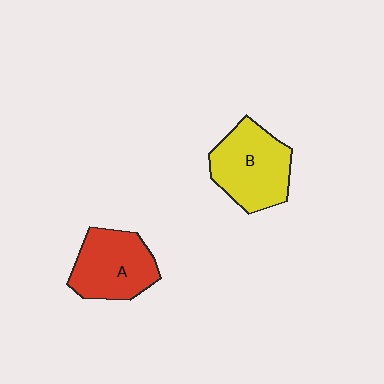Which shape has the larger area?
Shape B (yellow).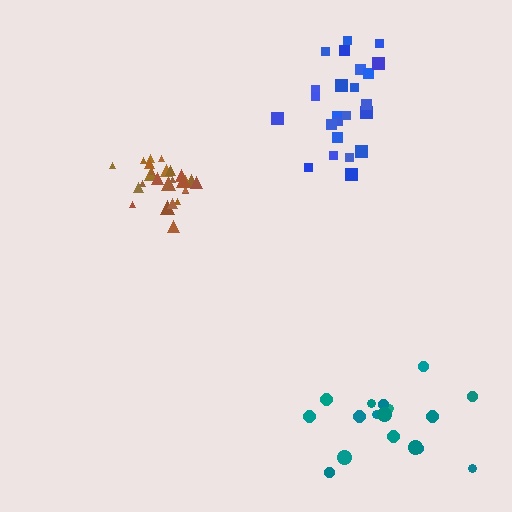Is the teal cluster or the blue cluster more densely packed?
Blue.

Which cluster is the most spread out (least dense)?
Teal.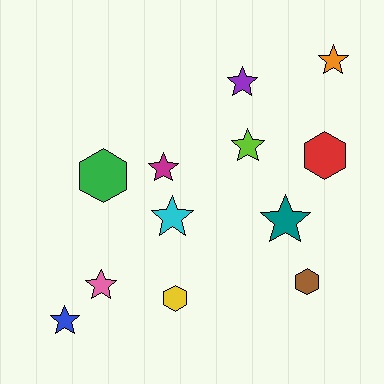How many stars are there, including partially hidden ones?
There are 8 stars.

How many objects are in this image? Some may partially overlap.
There are 12 objects.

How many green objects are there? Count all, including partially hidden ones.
There is 1 green object.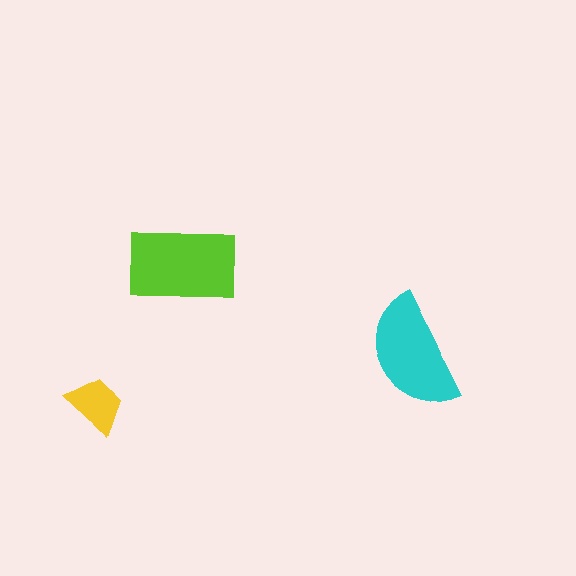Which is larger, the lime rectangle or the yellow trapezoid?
The lime rectangle.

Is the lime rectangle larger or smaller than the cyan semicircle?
Larger.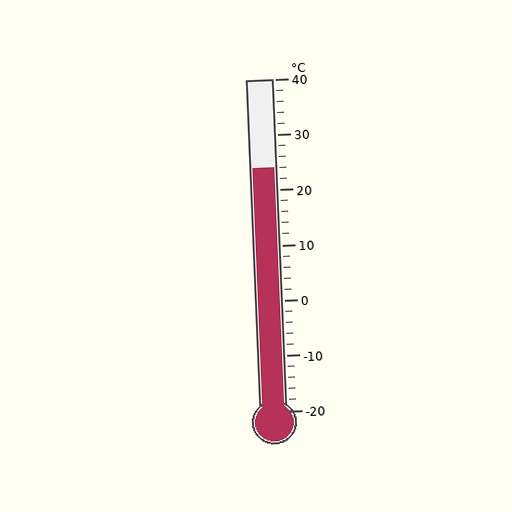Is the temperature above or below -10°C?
The temperature is above -10°C.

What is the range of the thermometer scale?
The thermometer scale ranges from -20°C to 40°C.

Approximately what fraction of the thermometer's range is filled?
The thermometer is filled to approximately 75% of its range.